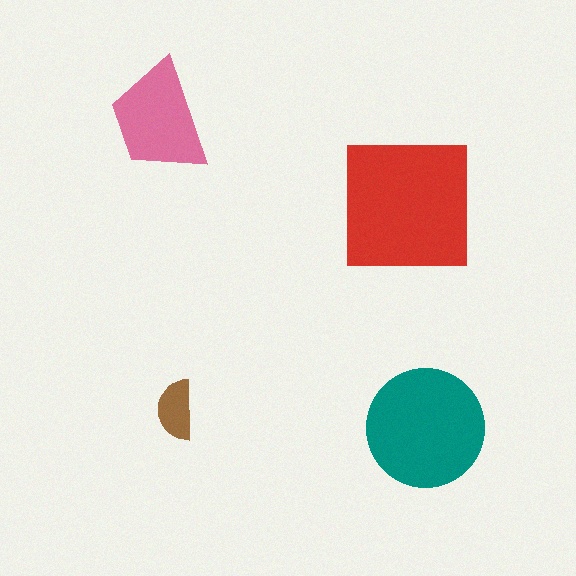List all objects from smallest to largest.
The brown semicircle, the pink trapezoid, the teal circle, the red square.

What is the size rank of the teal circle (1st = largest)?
2nd.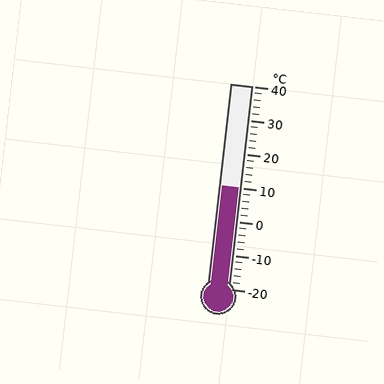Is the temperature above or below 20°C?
The temperature is below 20°C.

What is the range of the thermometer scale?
The thermometer scale ranges from -20°C to 40°C.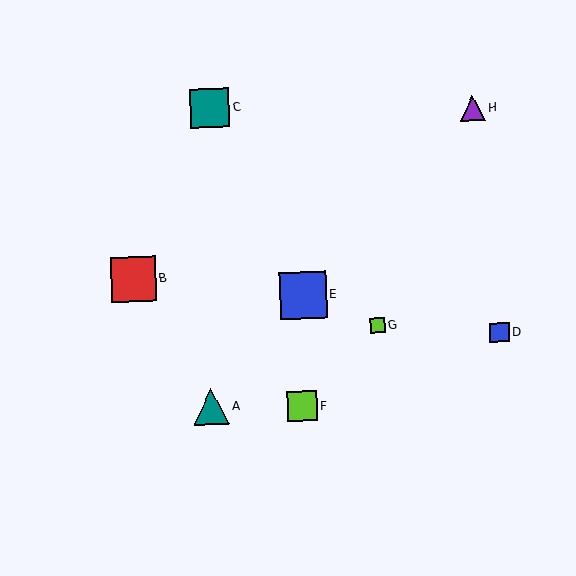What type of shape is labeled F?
Shape F is a lime square.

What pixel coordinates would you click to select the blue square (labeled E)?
Click at (303, 295) to select the blue square E.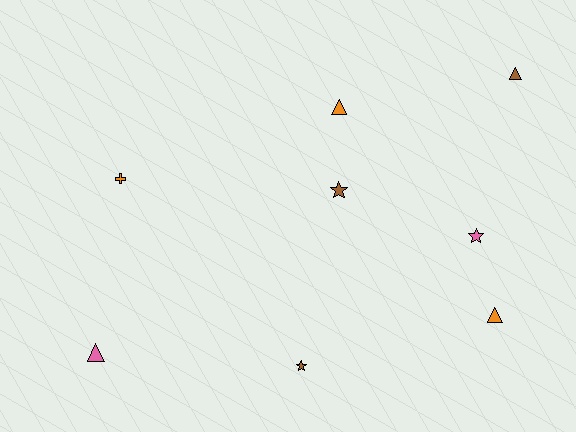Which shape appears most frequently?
Triangle, with 4 objects.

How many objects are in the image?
There are 8 objects.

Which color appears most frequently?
Orange, with 3 objects.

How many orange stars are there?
There are no orange stars.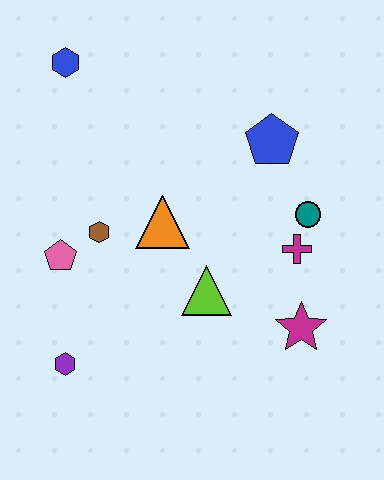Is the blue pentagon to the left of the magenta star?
Yes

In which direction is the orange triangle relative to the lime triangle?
The orange triangle is above the lime triangle.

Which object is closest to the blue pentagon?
The teal circle is closest to the blue pentagon.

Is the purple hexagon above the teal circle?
No